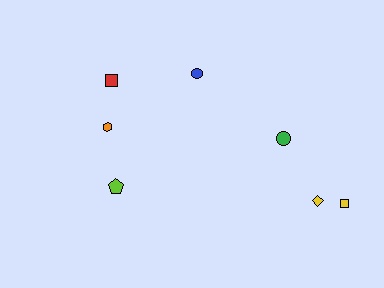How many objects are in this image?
There are 7 objects.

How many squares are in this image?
There are 2 squares.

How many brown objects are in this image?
There are no brown objects.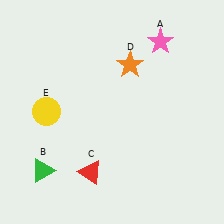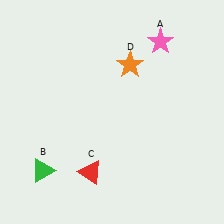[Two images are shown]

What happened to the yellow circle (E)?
The yellow circle (E) was removed in Image 2. It was in the top-left area of Image 1.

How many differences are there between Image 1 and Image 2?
There is 1 difference between the two images.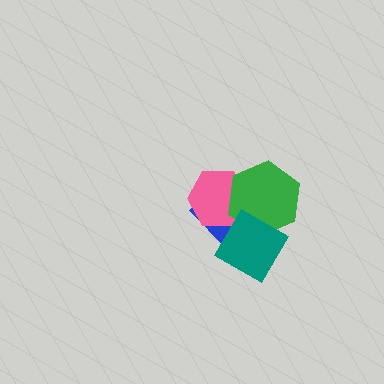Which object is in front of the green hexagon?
The teal diamond is in front of the green hexagon.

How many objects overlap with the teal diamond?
3 objects overlap with the teal diamond.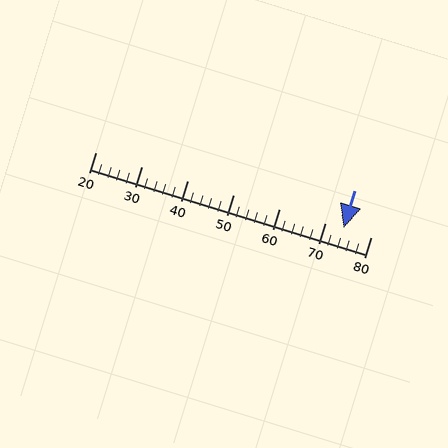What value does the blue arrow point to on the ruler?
The blue arrow points to approximately 74.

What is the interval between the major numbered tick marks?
The major tick marks are spaced 10 units apart.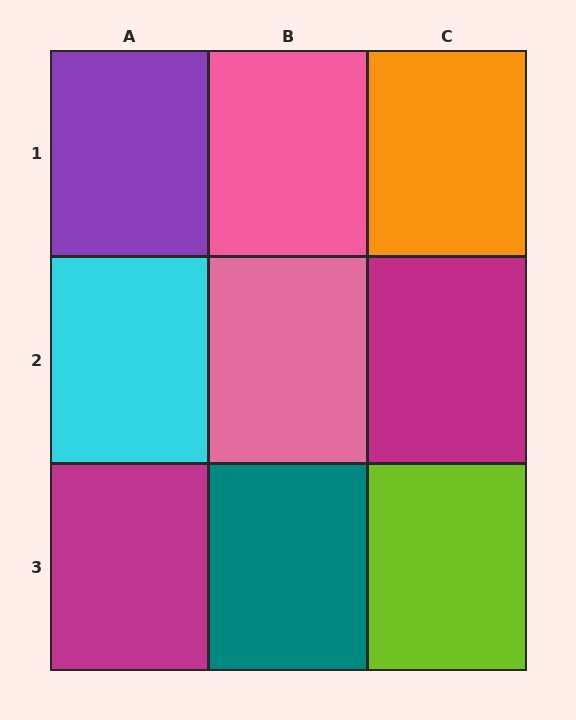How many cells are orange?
1 cell is orange.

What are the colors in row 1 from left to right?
Purple, pink, orange.